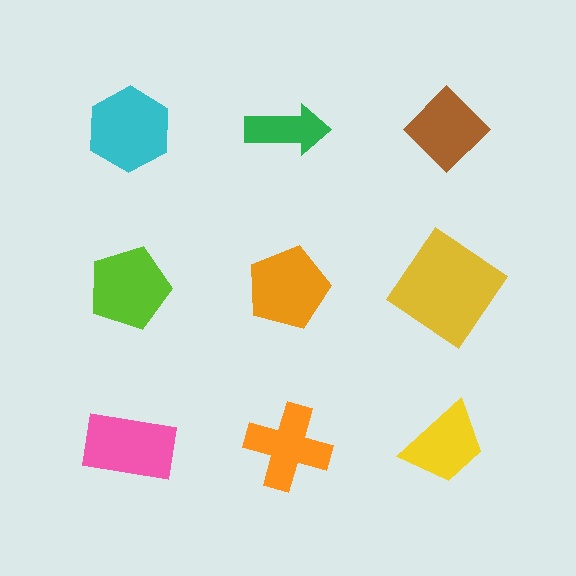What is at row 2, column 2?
An orange pentagon.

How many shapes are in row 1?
3 shapes.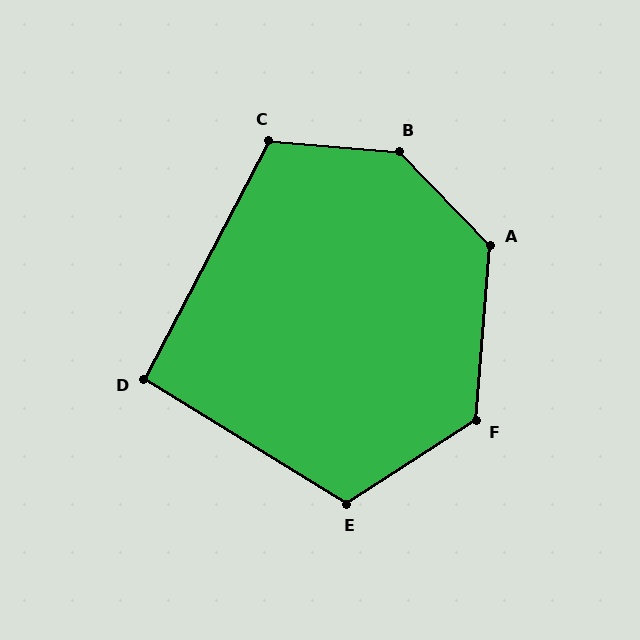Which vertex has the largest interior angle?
B, at approximately 139 degrees.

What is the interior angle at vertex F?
Approximately 127 degrees (obtuse).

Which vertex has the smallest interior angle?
D, at approximately 94 degrees.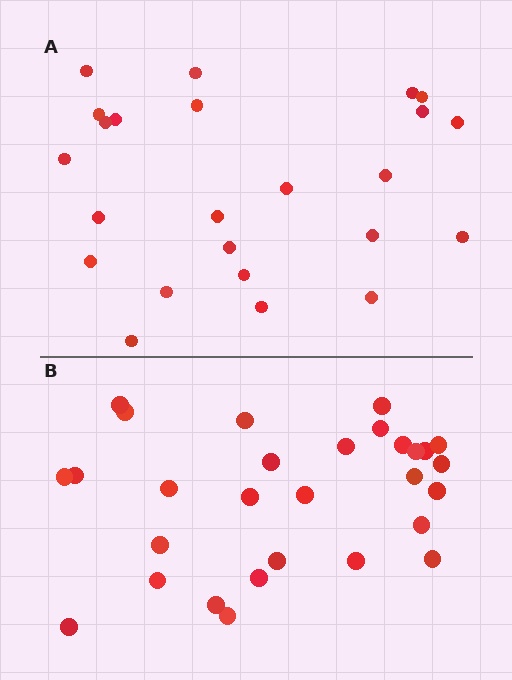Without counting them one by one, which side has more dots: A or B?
Region B (the bottom region) has more dots.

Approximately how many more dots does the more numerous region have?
Region B has about 5 more dots than region A.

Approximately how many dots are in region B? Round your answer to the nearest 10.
About 30 dots. (The exact count is 29, which rounds to 30.)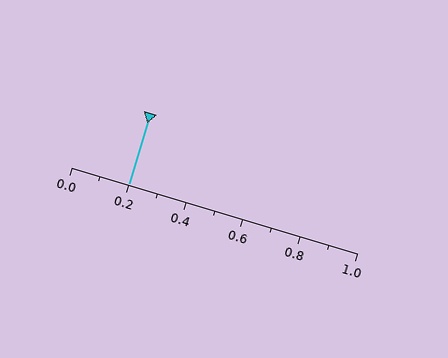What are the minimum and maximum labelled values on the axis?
The axis runs from 0.0 to 1.0.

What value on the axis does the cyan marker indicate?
The marker indicates approximately 0.2.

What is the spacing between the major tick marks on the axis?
The major ticks are spaced 0.2 apart.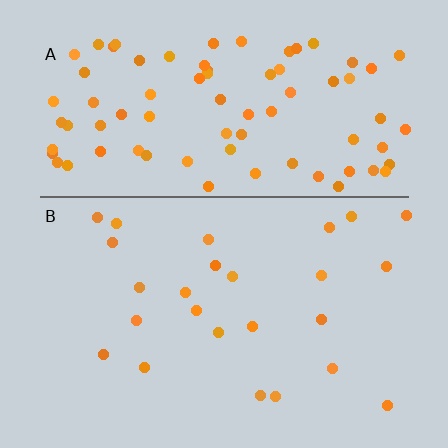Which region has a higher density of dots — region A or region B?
A (the top).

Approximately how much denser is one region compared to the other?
Approximately 3.3× — region A over region B.